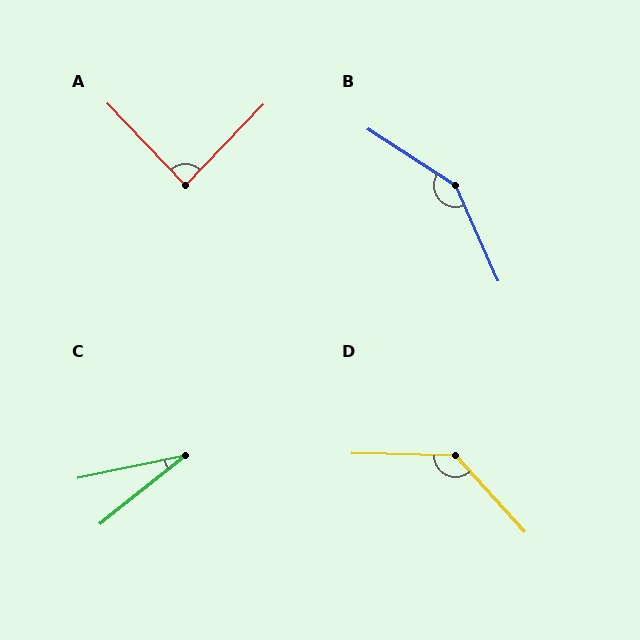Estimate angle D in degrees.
Approximately 134 degrees.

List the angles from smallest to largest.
C (27°), A (88°), D (134°), B (147°).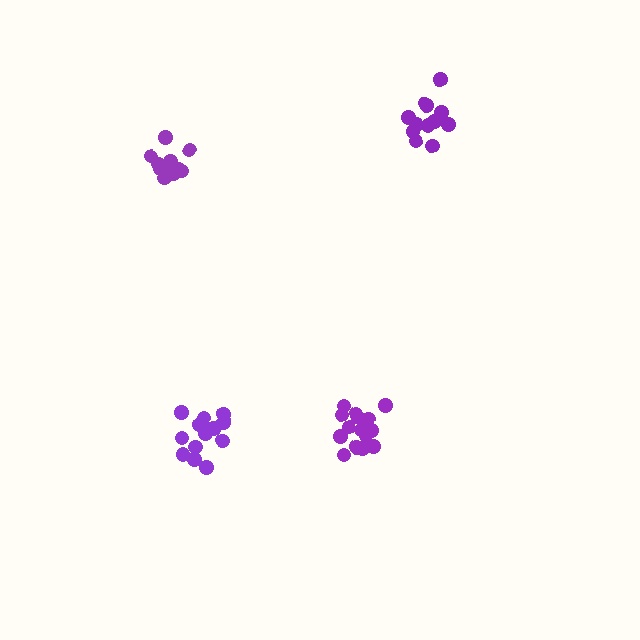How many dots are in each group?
Group 1: 13 dots, Group 2: 14 dots, Group 3: 15 dots, Group 4: 12 dots (54 total).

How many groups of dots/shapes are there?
There are 4 groups.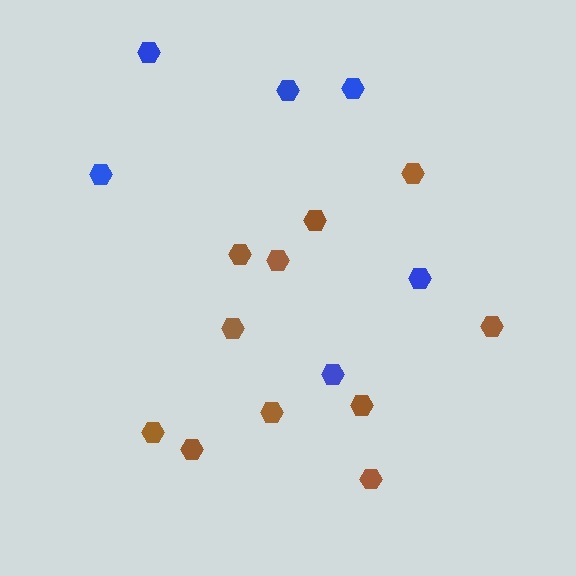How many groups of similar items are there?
There are 2 groups: one group of brown hexagons (11) and one group of blue hexagons (6).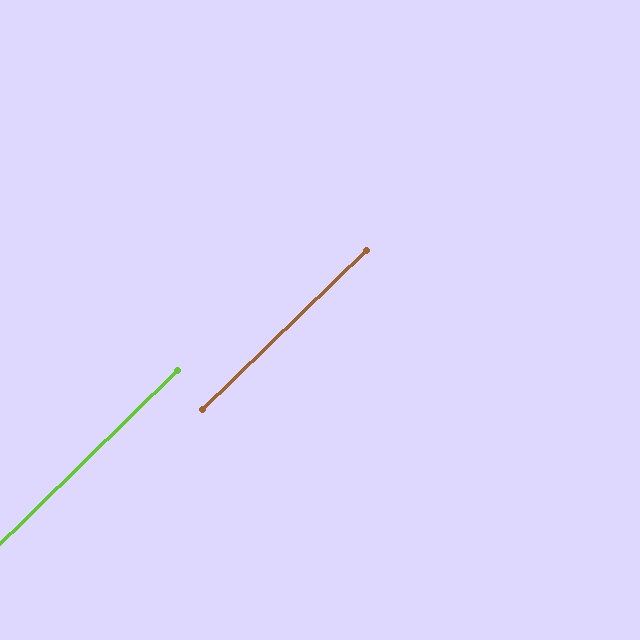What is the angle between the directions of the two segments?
Approximately 0 degrees.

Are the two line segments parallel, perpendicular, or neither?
Parallel — their directions differ by only 0.1°.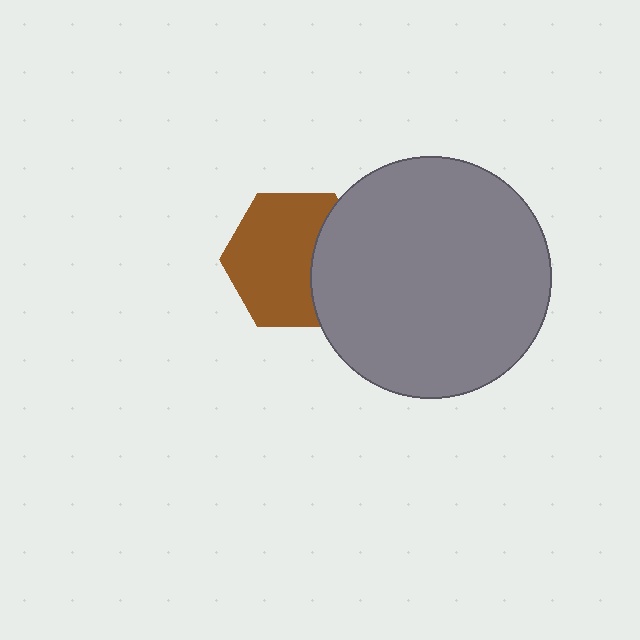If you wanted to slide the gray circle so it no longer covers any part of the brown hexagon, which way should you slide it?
Slide it right — that is the most direct way to separate the two shapes.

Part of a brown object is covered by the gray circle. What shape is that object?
It is a hexagon.